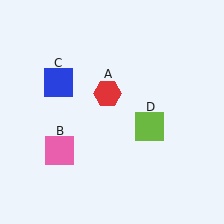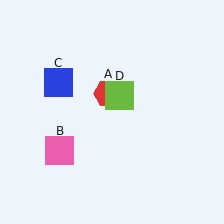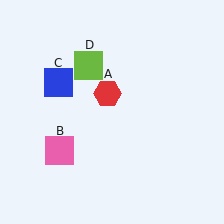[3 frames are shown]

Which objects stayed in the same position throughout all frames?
Red hexagon (object A) and pink square (object B) and blue square (object C) remained stationary.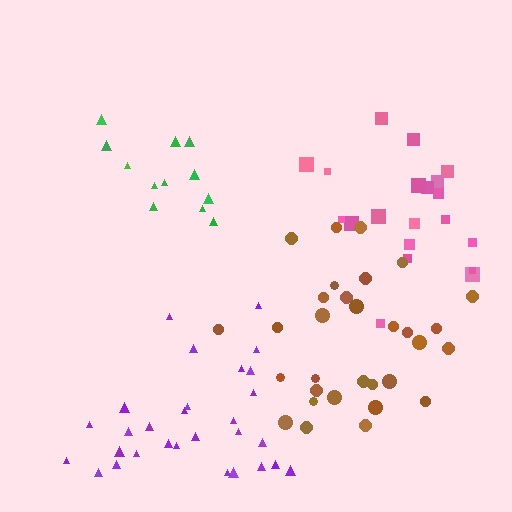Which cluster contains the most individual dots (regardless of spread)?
Brown (31).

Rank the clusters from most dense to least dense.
brown, green, purple, pink.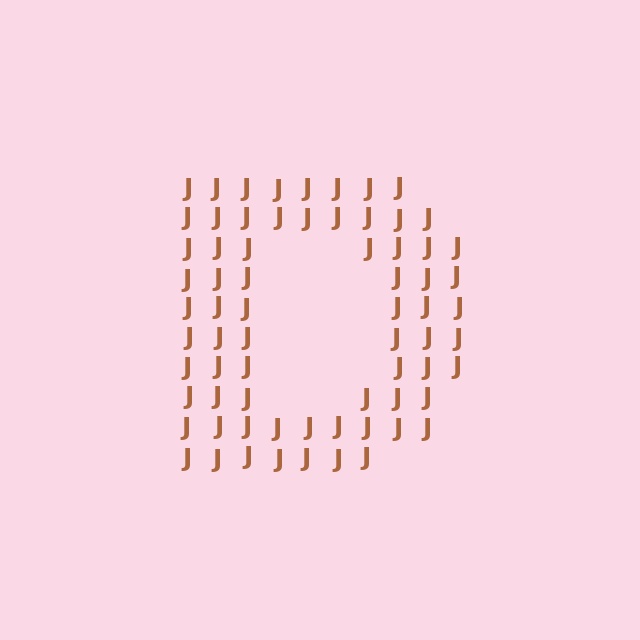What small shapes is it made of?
It is made of small letter J's.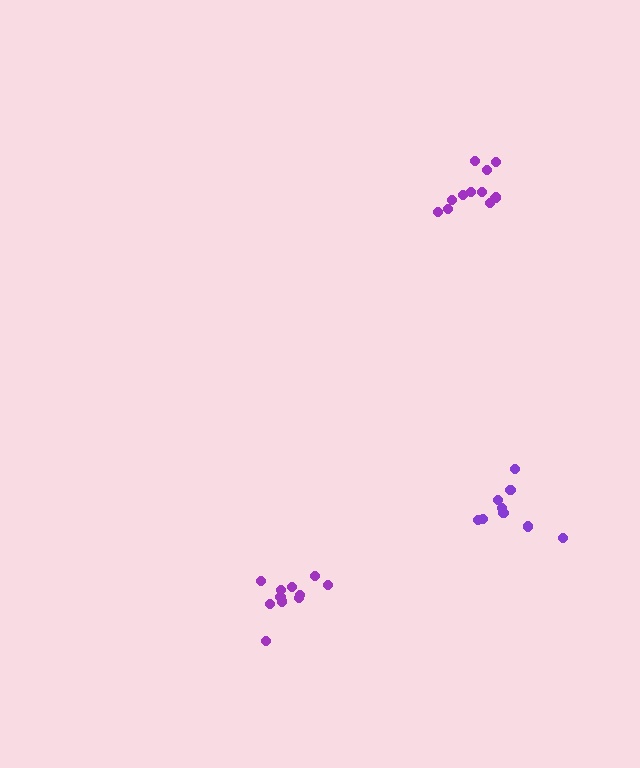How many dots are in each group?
Group 1: 9 dots, Group 2: 12 dots, Group 3: 11 dots (32 total).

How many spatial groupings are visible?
There are 3 spatial groupings.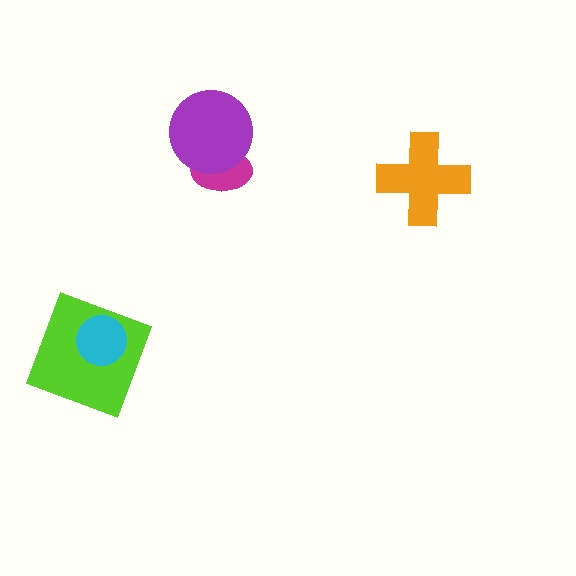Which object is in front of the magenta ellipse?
The purple circle is in front of the magenta ellipse.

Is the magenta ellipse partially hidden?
Yes, it is partially covered by another shape.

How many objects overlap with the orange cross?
0 objects overlap with the orange cross.